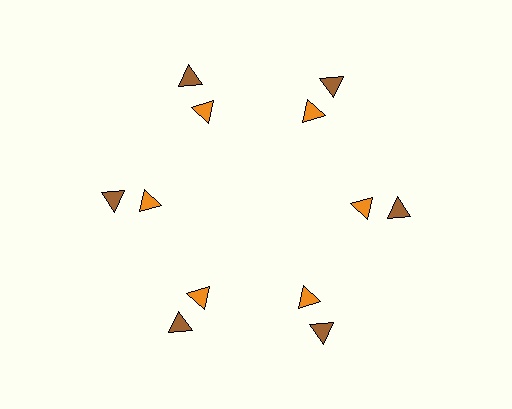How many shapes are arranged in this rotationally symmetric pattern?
There are 12 shapes, arranged in 6 groups of 2.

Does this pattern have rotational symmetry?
Yes, this pattern has 6-fold rotational symmetry. It looks the same after rotating 60 degrees around the center.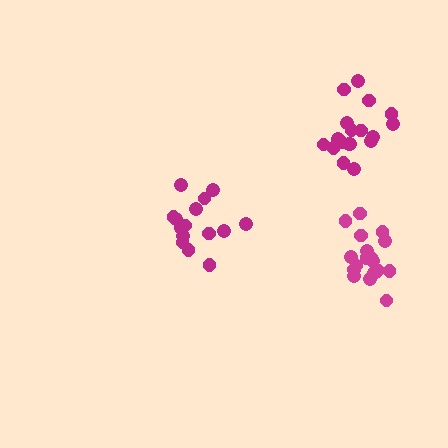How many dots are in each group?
Group 1: 15 dots, Group 2: 19 dots, Group 3: 19 dots (53 total).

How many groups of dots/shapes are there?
There are 3 groups.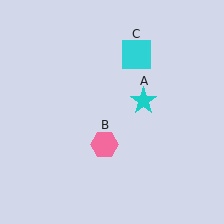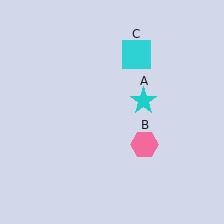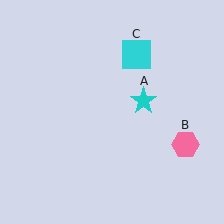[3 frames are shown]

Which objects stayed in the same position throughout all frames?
Cyan star (object A) and cyan square (object C) remained stationary.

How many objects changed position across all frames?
1 object changed position: pink hexagon (object B).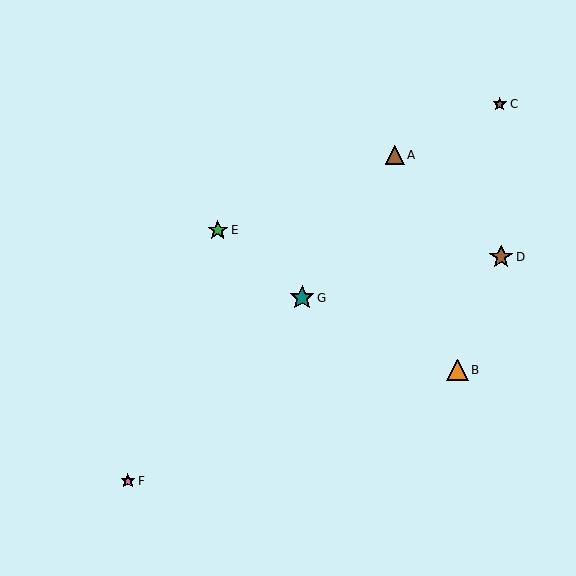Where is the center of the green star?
The center of the green star is at (218, 230).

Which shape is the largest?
The teal star (labeled G) is the largest.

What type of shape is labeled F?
Shape F is a pink star.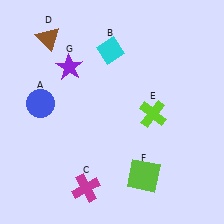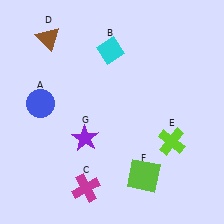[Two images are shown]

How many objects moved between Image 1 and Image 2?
2 objects moved between the two images.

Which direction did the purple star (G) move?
The purple star (G) moved down.